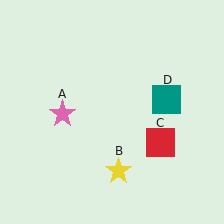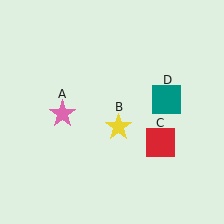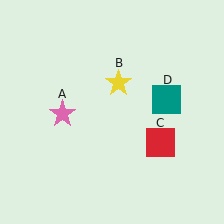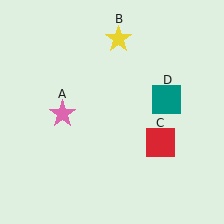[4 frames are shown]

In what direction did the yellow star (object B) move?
The yellow star (object B) moved up.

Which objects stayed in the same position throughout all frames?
Pink star (object A) and red square (object C) and teal square (object D) remained stationary.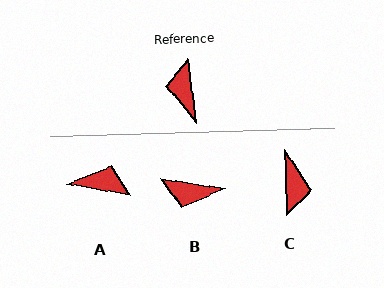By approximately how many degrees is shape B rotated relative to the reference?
Approximately 75 degrees counter-clockwise.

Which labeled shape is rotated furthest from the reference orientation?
C, about 175 degrees away.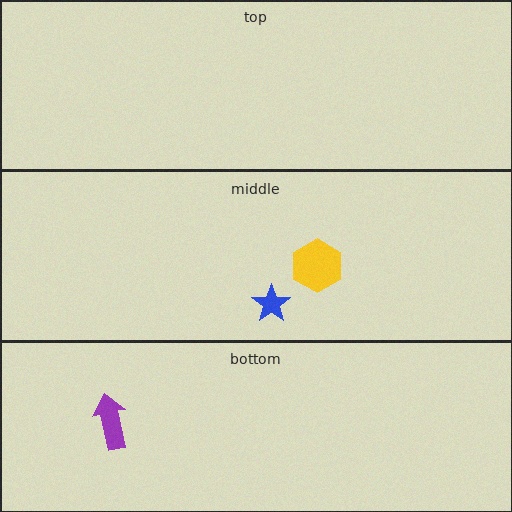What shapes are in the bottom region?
The purple arrow.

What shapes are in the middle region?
The yellow hexagon, the blue star.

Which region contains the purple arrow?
The bottom region.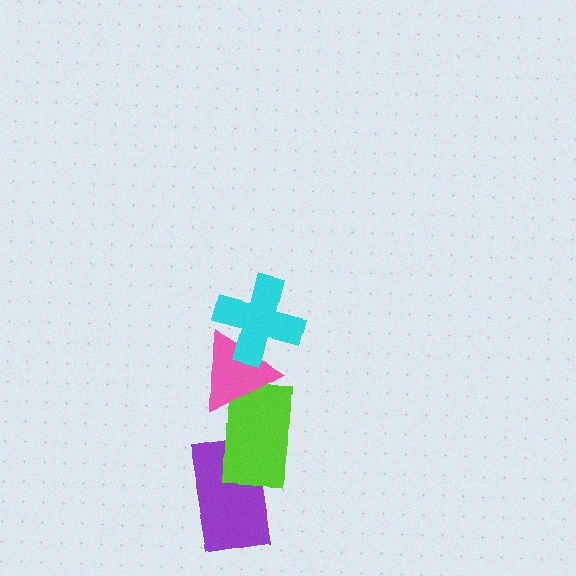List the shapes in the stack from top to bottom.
From top to bottom: the cyan cross, the pink triangle, the lime rectangle, the purple rectangle.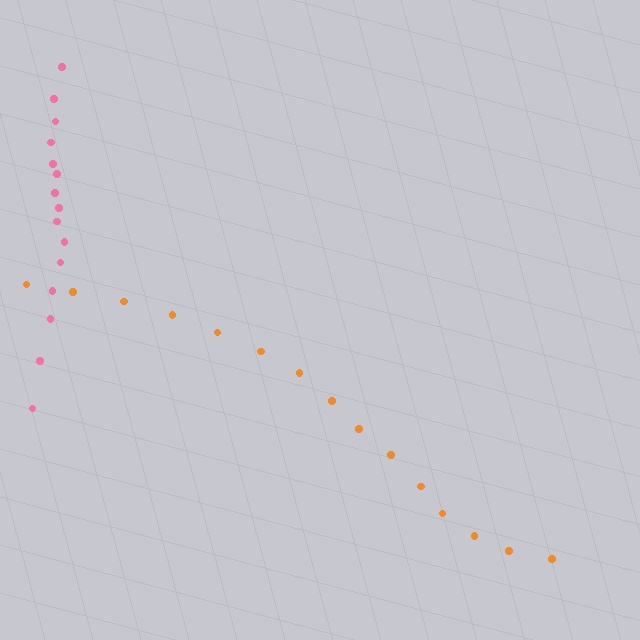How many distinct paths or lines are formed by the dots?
There are 2 distinct paths.